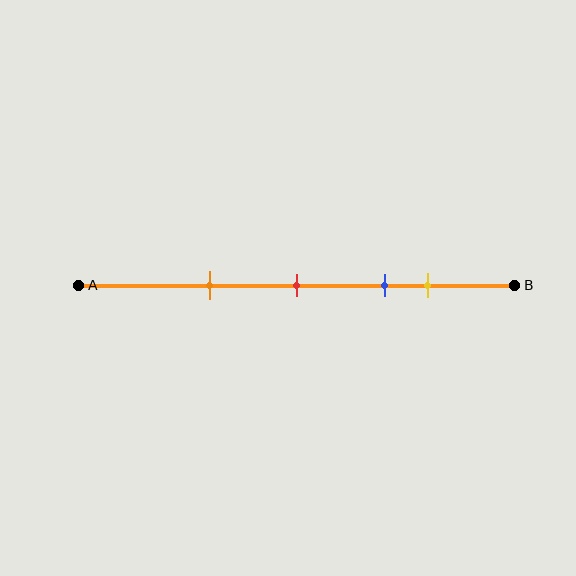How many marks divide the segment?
There are 4 marks dividing the segment.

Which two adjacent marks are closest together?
The blue and yellow marks are the closest adjacent pair.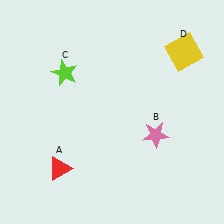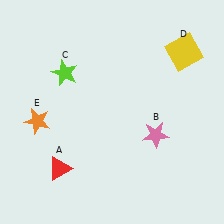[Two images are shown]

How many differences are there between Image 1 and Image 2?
There is 1 difference between the two images.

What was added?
An orange star (E) was added in Image 2.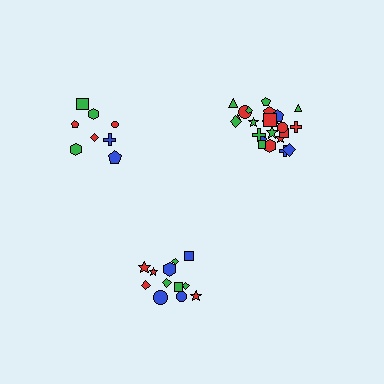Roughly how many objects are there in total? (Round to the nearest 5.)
Roughly 45 objects in total.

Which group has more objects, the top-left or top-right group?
The top-right group.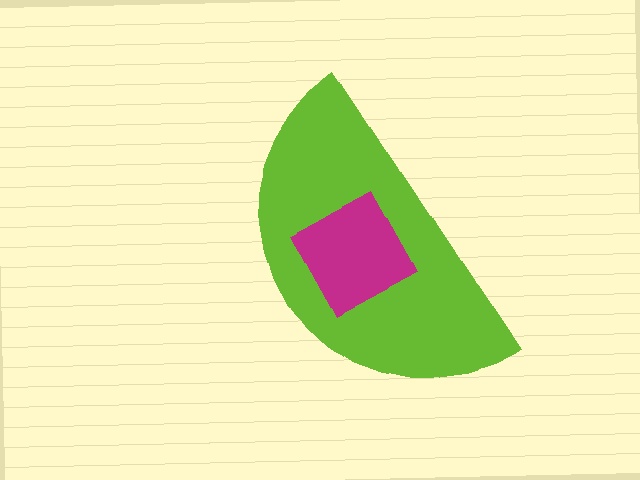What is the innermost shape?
The magenta square.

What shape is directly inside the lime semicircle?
The magenta square.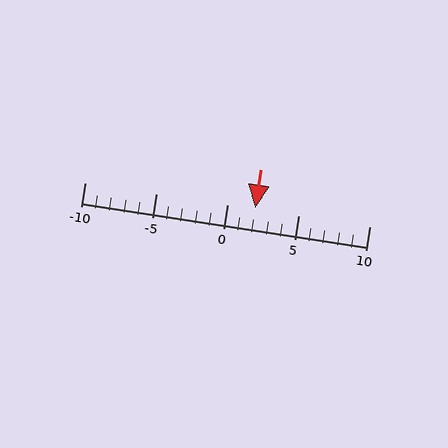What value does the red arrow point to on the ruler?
The red arrow points to approximately 2.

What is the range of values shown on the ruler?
The ruler shows values from -10 to 10.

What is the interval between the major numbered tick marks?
The major tick marks are spaced 5 units apart.